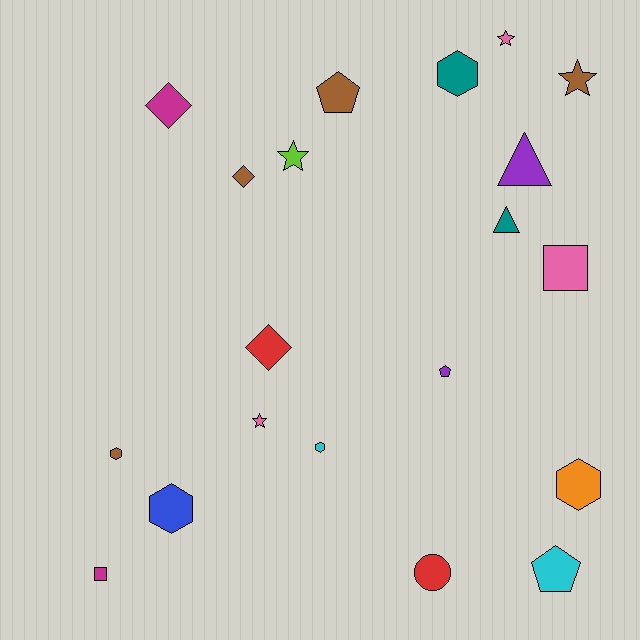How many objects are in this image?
There are 20 objects.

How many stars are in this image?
There are 4 stars.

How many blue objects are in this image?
There is 1 blue object.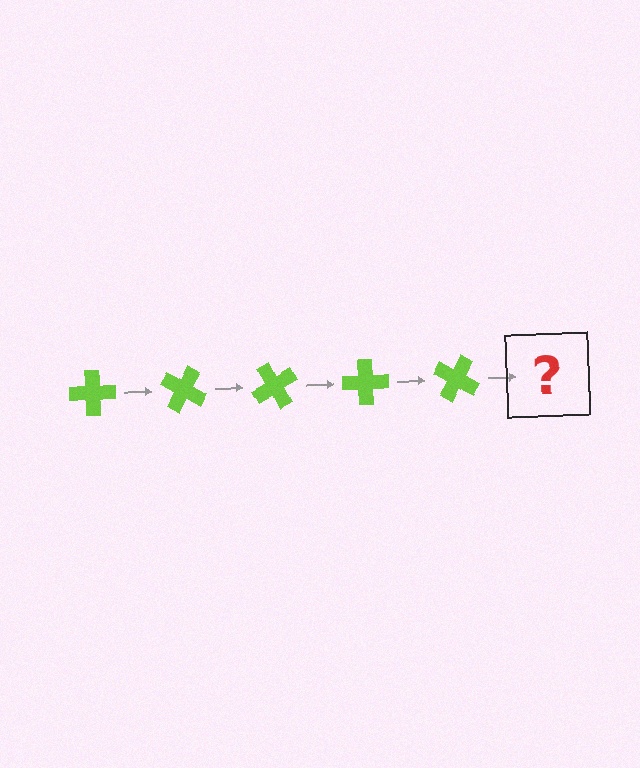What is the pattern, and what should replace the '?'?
The pattern is that the cross rotates 30 degrees each step. The '?' should be a lime cross rotated 150 degrees.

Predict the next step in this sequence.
The next step is a lime cross rotated 150 degrees.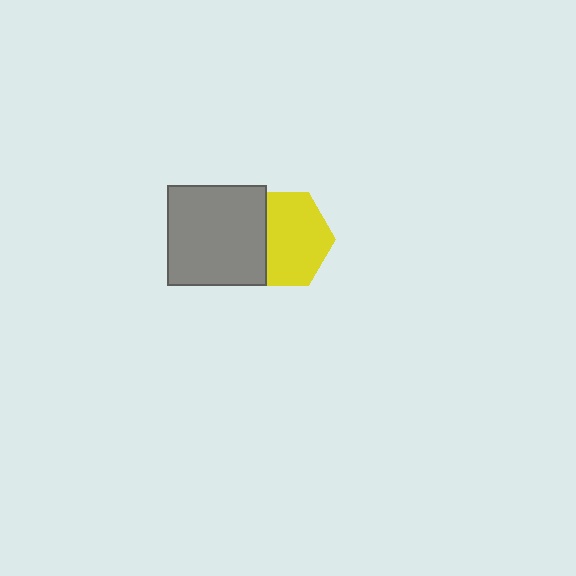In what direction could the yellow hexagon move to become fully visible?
The yellow hexagon could move right. That would shift it out from behind the gray square entirely.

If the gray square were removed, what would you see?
You would see the complete yellow hexagon.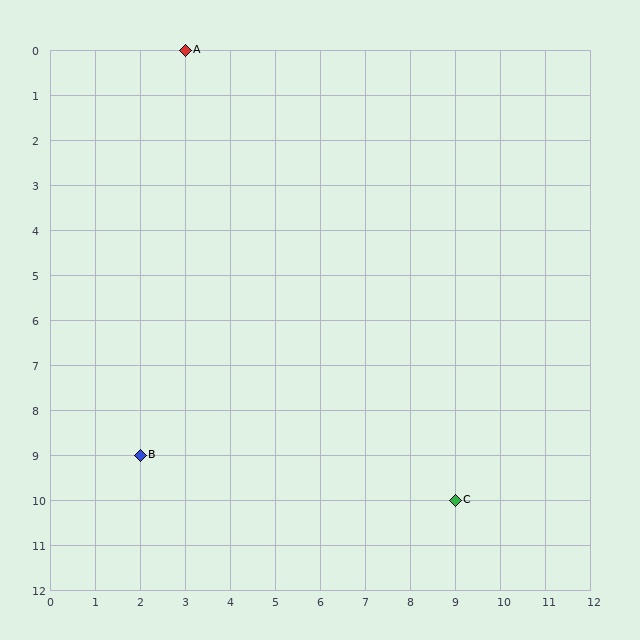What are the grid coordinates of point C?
Point C is at grid coordinates (9, 10).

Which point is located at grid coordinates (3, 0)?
Point A is at (3, 0).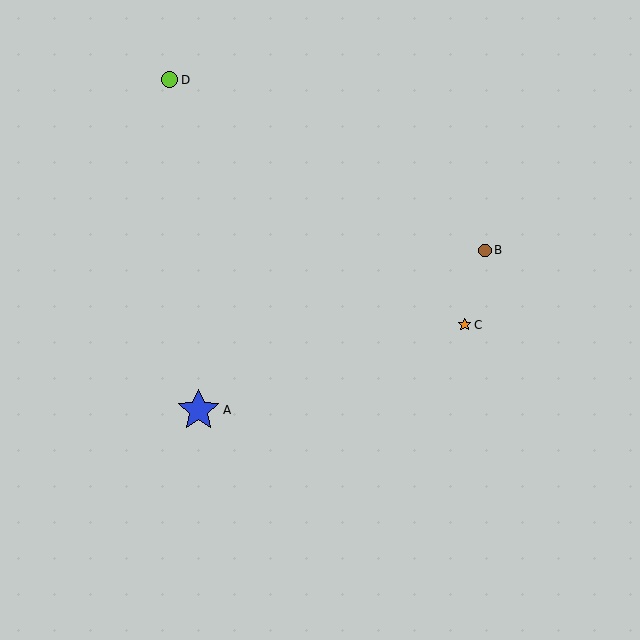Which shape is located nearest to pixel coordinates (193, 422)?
The blue star (labeled A) at (198, 410) is nearest to that location.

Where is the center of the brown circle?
The center of the brown circle is at (485, 250).